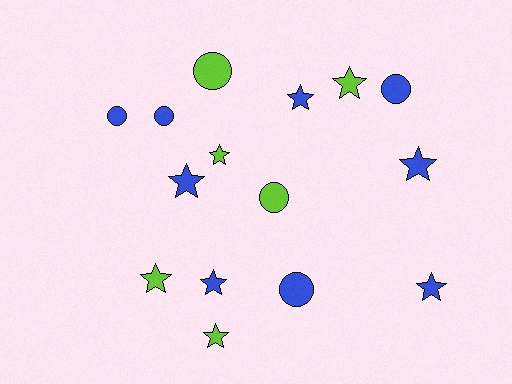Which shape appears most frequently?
Star, with 9 objects.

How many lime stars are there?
There are 4 lime stars.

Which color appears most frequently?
Blue, with 9 objects.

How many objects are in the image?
There are 15 objects.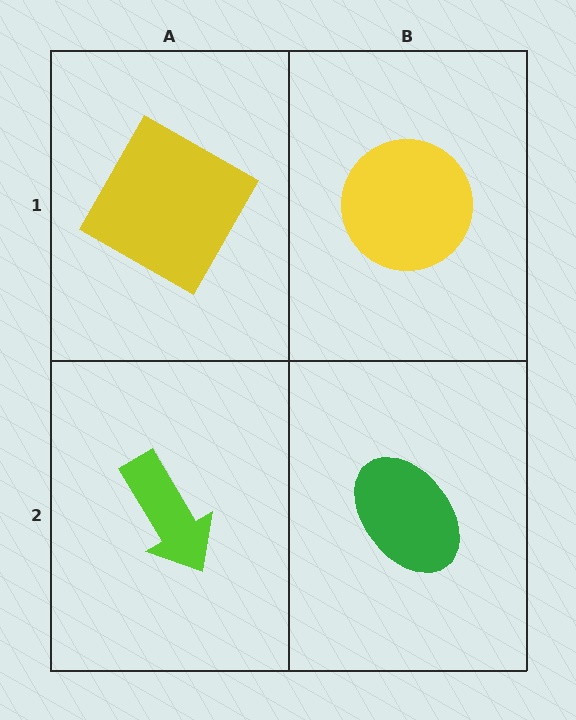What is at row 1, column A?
A yellow square.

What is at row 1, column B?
A yellow circle.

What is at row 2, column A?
A lime arrow.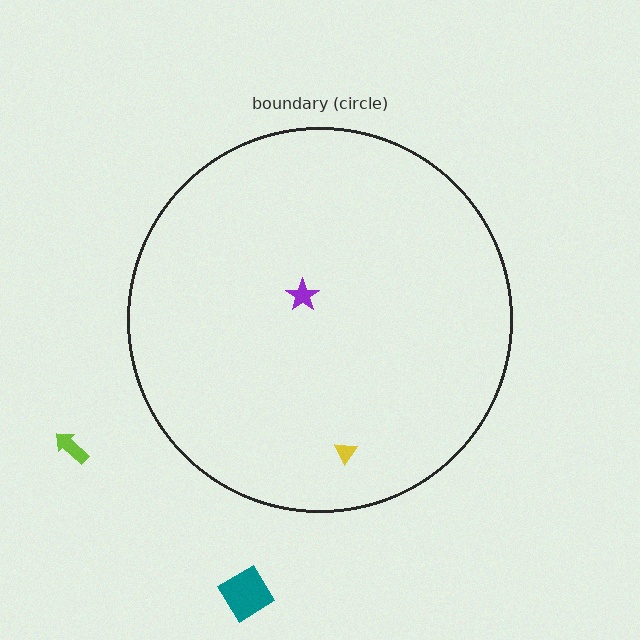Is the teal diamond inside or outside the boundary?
Outside.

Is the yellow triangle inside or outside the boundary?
Inside.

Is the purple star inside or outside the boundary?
Inside.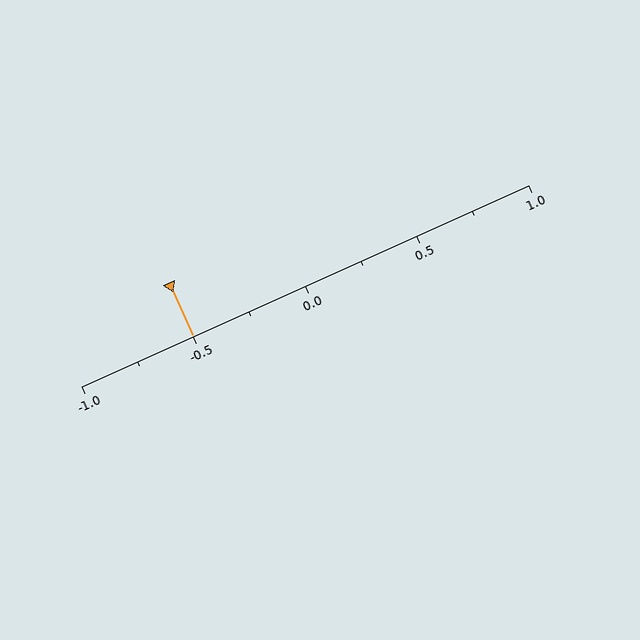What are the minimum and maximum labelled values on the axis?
The axis runs from -1.0 to 1.0.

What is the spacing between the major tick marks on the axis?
The major ticks are spaced 0.5 apart.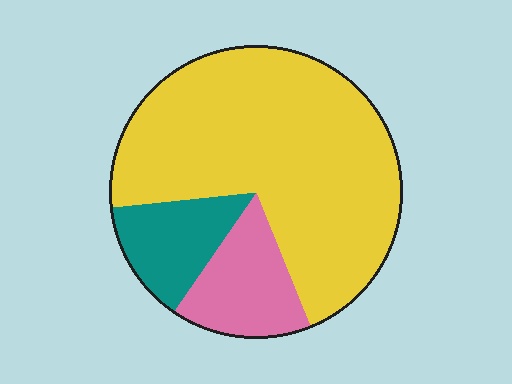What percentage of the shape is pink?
Pink covers around 15% of the shape.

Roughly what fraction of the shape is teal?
Teal takes up about one eighth (1/8) of the shape.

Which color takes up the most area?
Yellow, at roughly 70%.